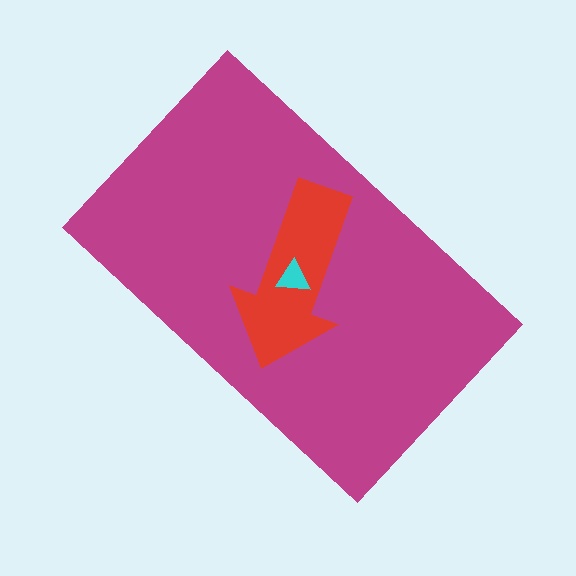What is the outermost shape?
The magenta rectangle.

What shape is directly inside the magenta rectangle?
The red arrow.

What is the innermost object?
The cyan triangle.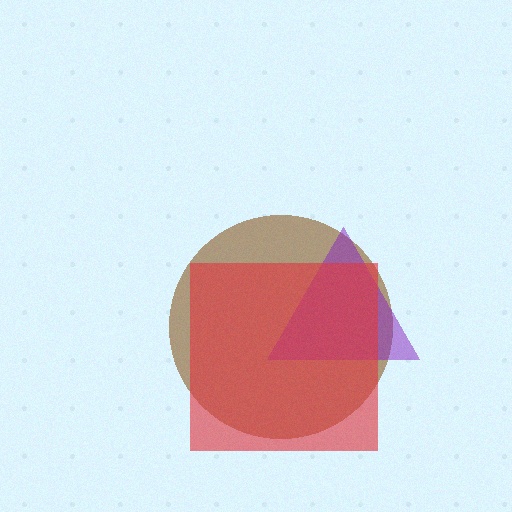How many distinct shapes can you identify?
There are 3 distinct shapes: a brown circle, a purple triangle, a red square.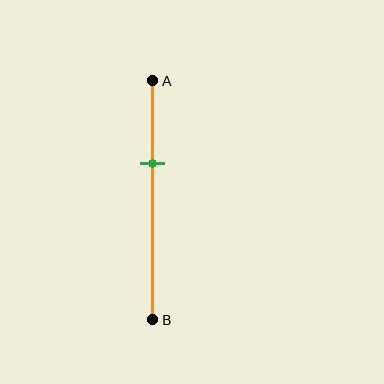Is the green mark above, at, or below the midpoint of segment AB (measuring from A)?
The green mark is above the midpoint of segment AB.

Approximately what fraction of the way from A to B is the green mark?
The green mark is approximately 35% of the way from A to B.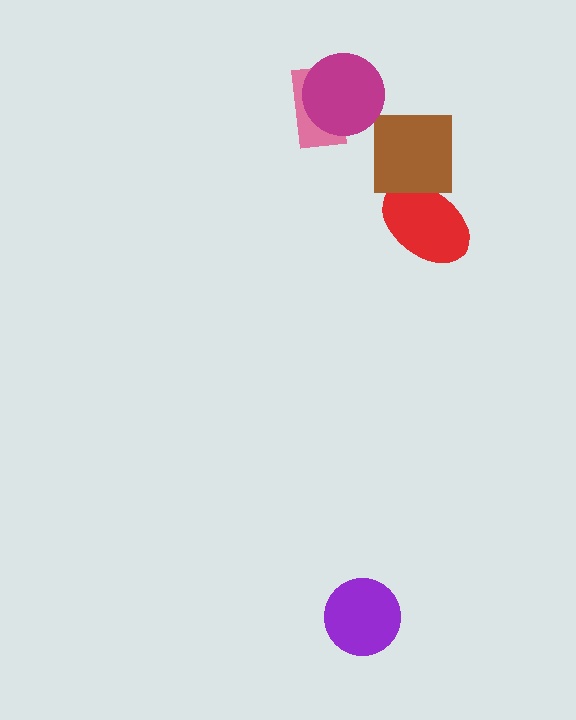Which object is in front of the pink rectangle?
The magenta circle is in front of the pink rectangle.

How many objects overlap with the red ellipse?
1 object overlaps with the red ellipse.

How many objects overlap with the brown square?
1 object overlaps with the brown square.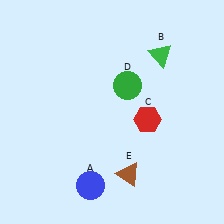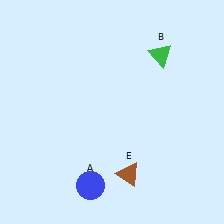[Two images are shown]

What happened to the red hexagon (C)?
The red hexagon (C) was removed in Image 2. It was in the bottom-right area of Image 1.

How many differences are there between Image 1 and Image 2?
There are 2 differences between the two images.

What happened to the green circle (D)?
The green circle (D) was removed in Image 2. It was in the top-right area of Image 1.